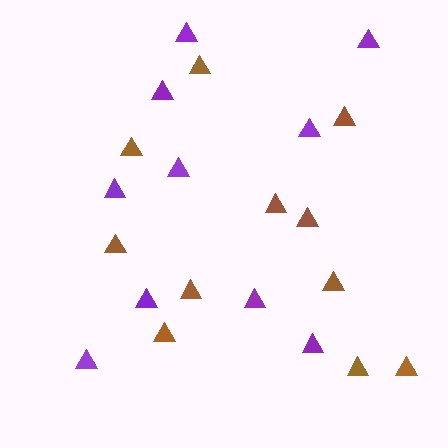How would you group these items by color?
There are 2 groups: one group of brown triangles (11) and one group of purple triangles (10).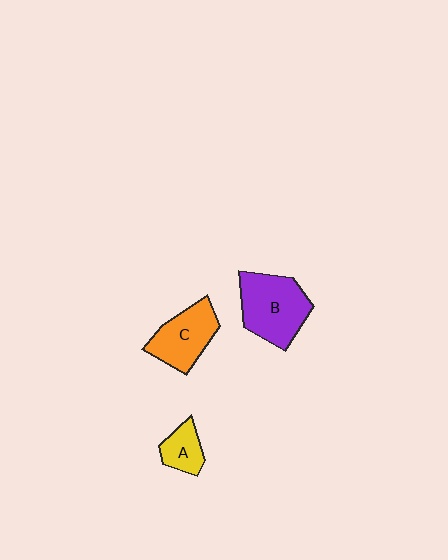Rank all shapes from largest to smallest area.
From largest to smallest: B (purple), C (orange), A (yellow).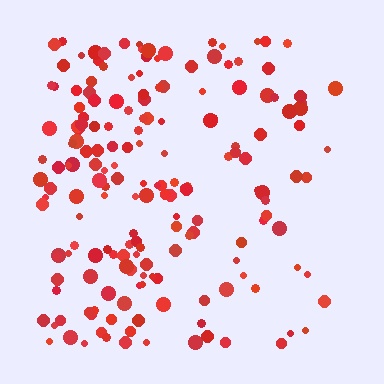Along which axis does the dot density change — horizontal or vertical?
Horizontal.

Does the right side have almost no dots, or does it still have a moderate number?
Still a moderate number, just noticeably fewer than the left.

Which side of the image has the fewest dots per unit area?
The right.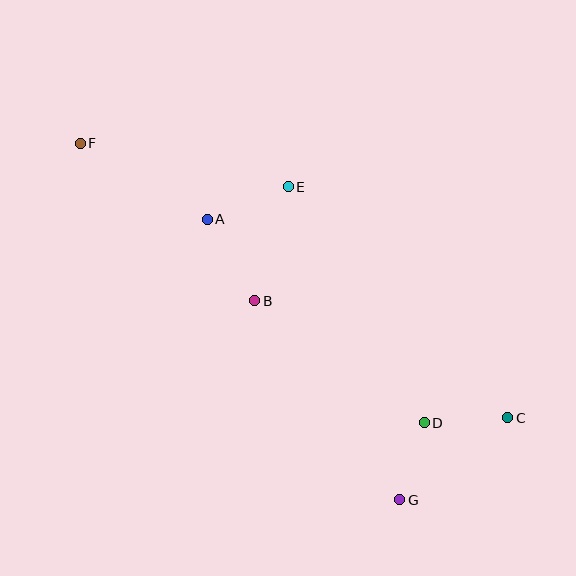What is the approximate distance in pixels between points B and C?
The distance between B and C is approximately 279 pixels.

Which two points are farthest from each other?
Points C and F are farthest from each other.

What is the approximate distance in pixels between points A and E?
The distance between A and E is approximately 87 pixels.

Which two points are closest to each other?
Points D and G are closest to each other.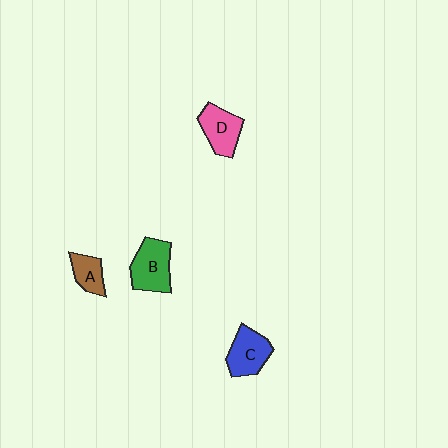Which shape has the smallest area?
Shape A (brown).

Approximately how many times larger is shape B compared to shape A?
Approximately 1.8 times.